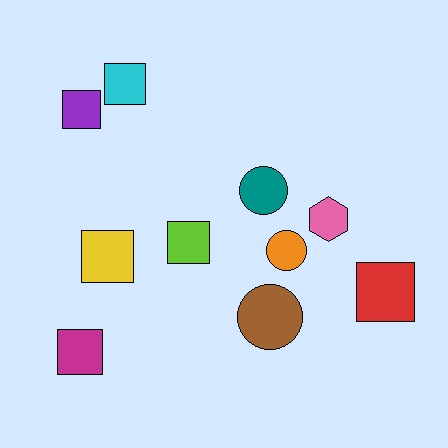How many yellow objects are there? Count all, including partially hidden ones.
There is 1 yellow object.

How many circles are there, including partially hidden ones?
There are 3 circles.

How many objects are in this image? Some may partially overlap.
There are 10 objects.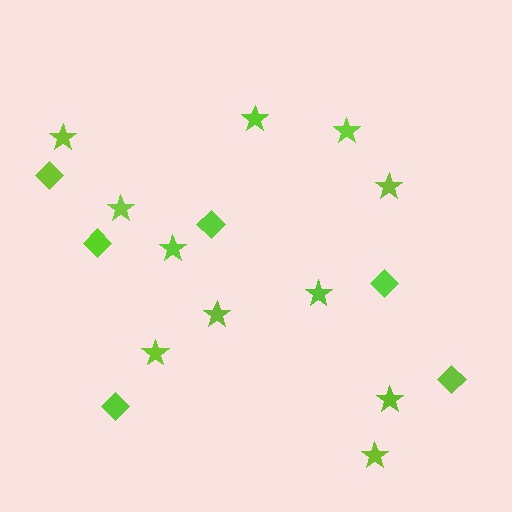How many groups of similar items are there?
There are 2 groups: one group of diamonds (6) and one group of stars (11).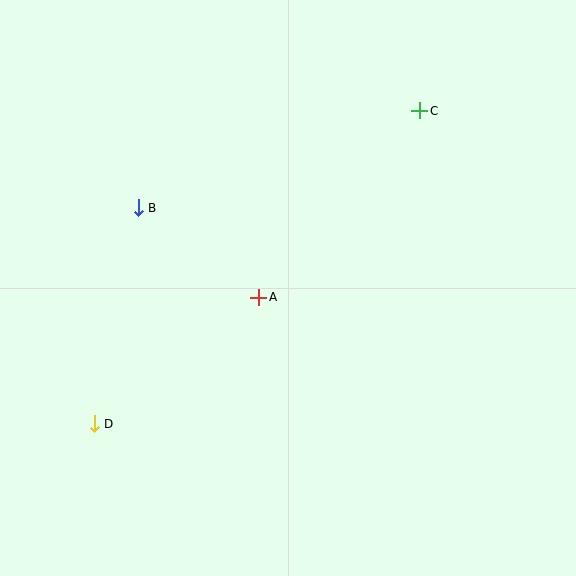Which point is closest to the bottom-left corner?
Point D is closest to the bottom-left corner.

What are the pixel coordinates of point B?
Point B is at (138, 208).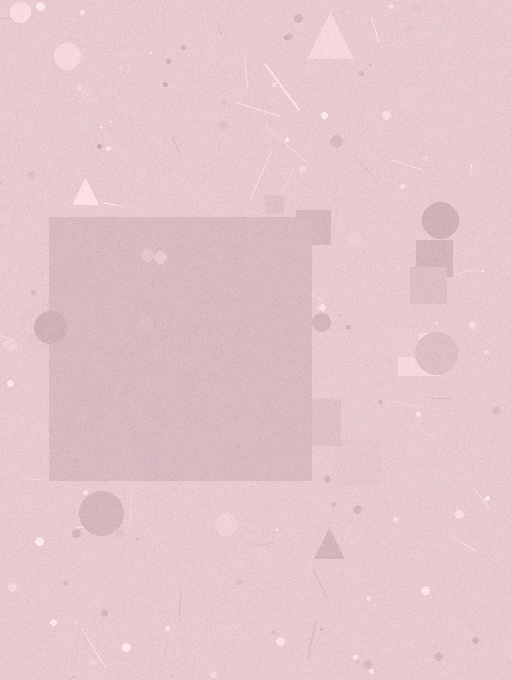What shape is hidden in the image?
A square is hidden in the image.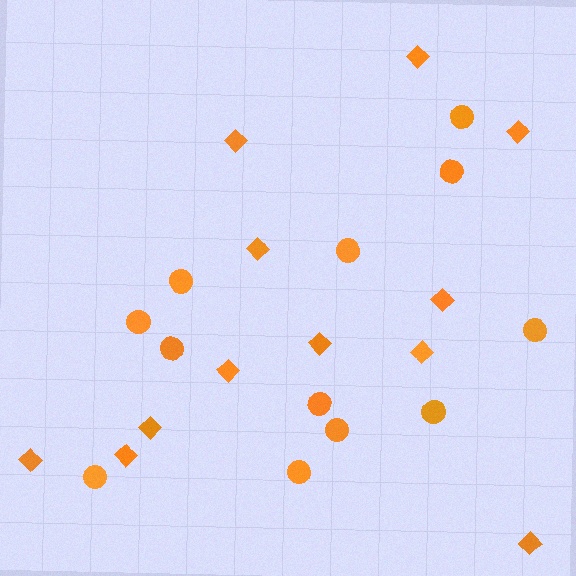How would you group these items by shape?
There are 2 groups: one group of circles (12) and one group of diamonds (12).